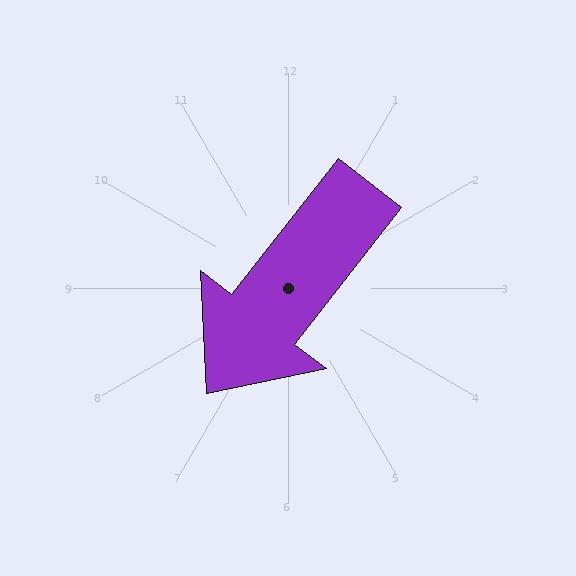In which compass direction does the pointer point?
Southwest.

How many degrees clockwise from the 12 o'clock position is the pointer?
Approximately 218 degrees.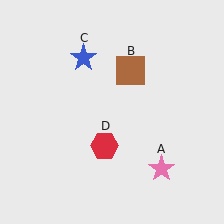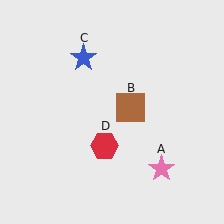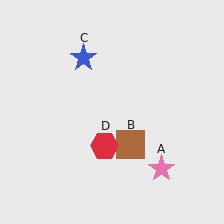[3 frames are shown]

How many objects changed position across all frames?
1 object changed position: brown square (object B).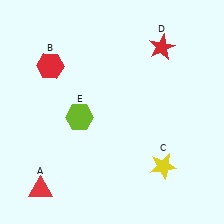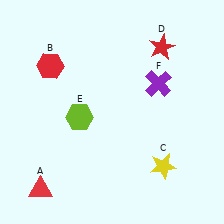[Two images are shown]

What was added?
A purple cross (F) was added in Image 2.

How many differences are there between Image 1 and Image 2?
There is 1 difference between the two images.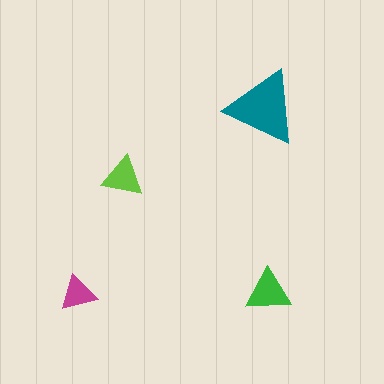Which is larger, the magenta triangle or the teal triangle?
The teal one.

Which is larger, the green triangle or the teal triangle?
The teal one.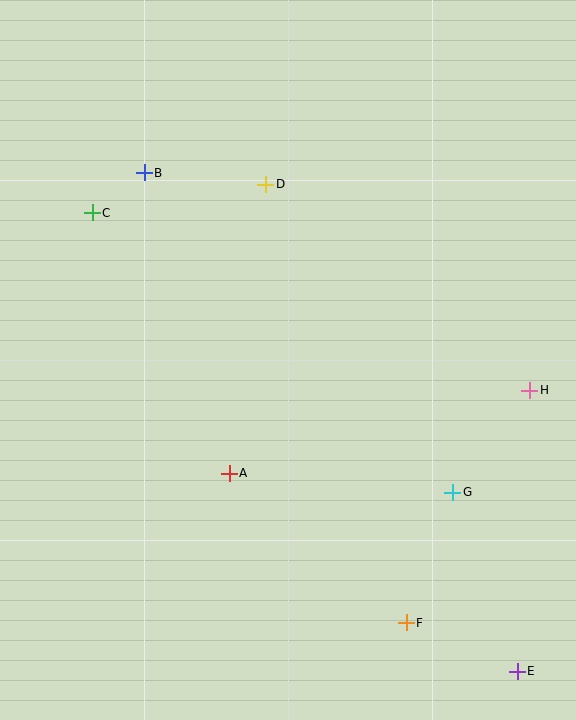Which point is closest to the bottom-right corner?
Point E is closest to the bottom-right corner.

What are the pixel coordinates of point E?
Point E is at (517, 671).